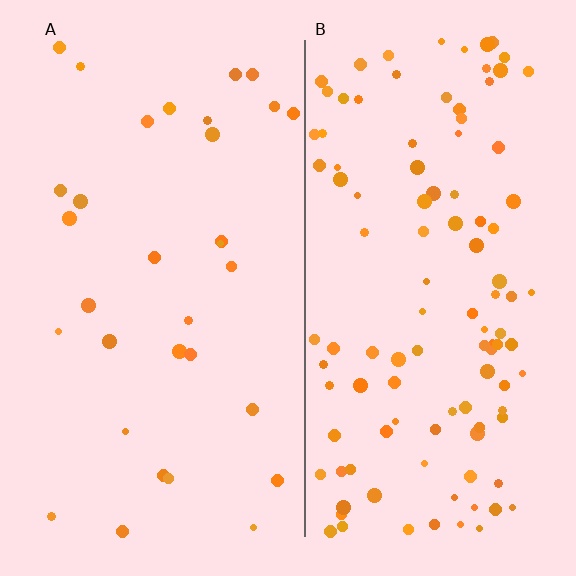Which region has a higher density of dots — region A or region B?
B (the right).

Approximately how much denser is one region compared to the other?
Approximately 3.5× — region B over region A.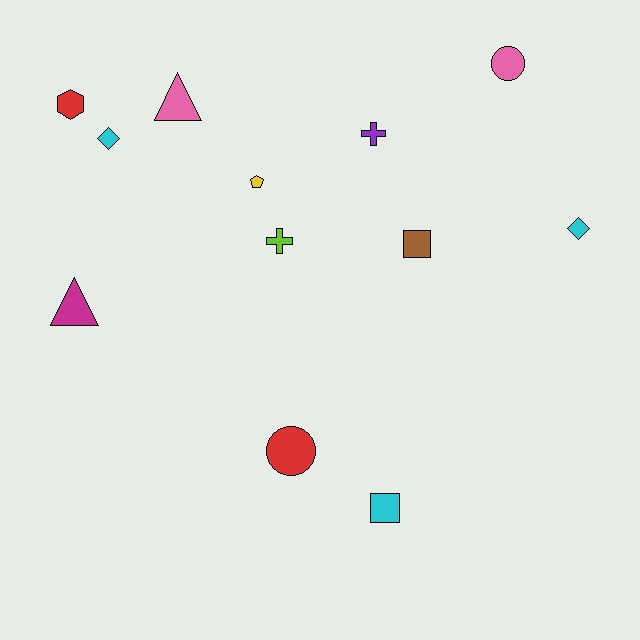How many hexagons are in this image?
There is 1 hexagon.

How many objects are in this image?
There are 12 objects.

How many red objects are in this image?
There are 2 red objects.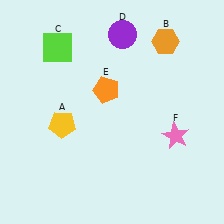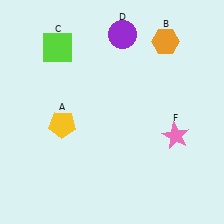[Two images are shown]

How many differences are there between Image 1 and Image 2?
There is 1 difference between the two images.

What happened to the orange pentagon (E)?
The orange pentagon (E) was removed in Image 2. It was in the top-left area of Image 1.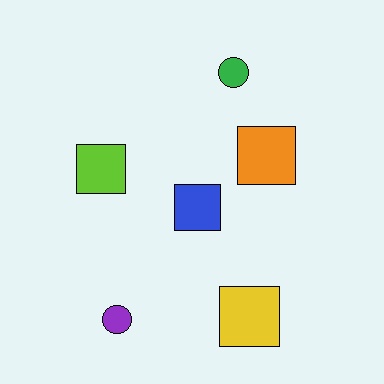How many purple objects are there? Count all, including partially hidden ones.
There is 1 purple object.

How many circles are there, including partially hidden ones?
There are 2 circles.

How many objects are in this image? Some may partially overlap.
There are 6 objects.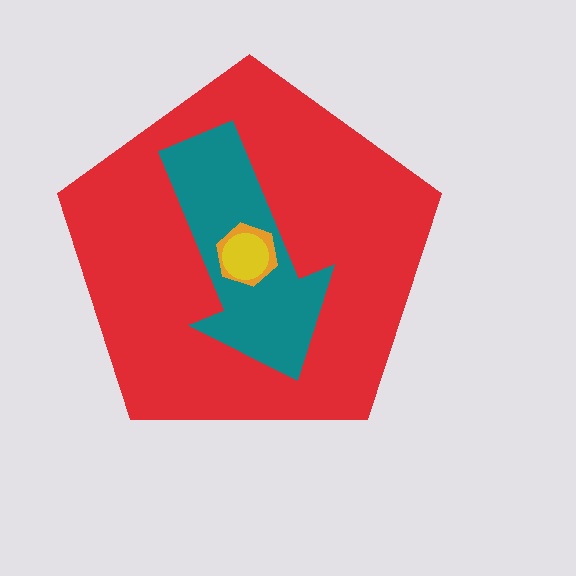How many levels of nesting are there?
4.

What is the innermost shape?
The yellow circle.